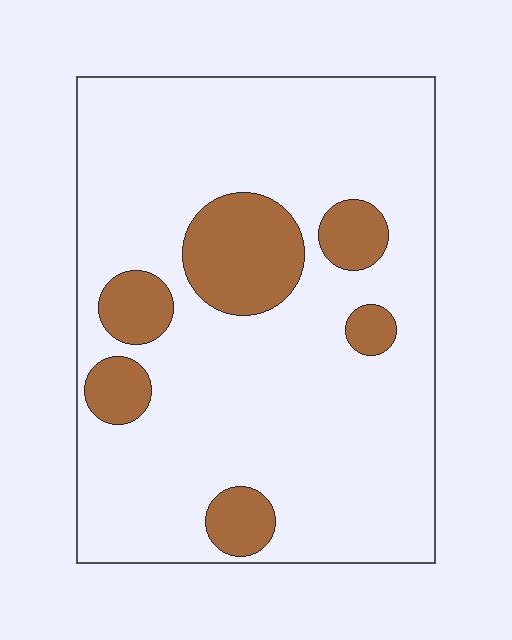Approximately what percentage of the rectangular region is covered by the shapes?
Approximately 15%.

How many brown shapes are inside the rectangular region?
6.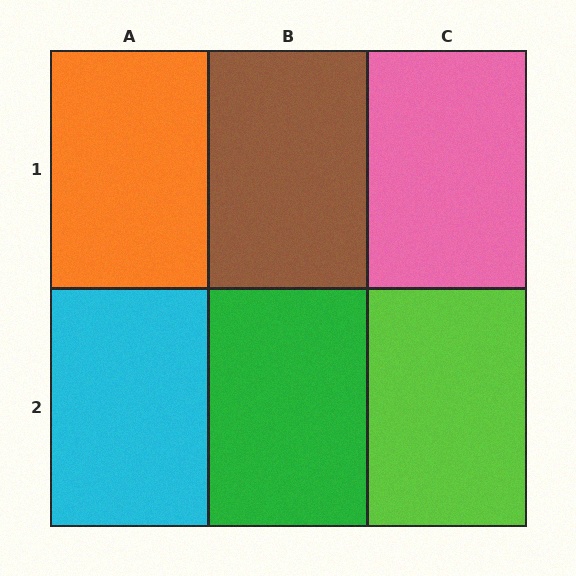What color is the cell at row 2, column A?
Cyan.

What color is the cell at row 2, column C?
Lime.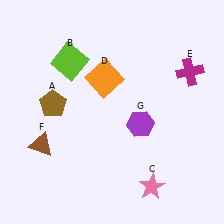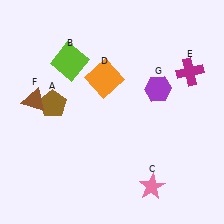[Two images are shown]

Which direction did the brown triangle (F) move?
The brown triangle (F) moved up.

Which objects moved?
The objects that moved are: the brown triangle (F), the purple hexagon (G).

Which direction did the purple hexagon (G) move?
The purple hexagon (G) moved up.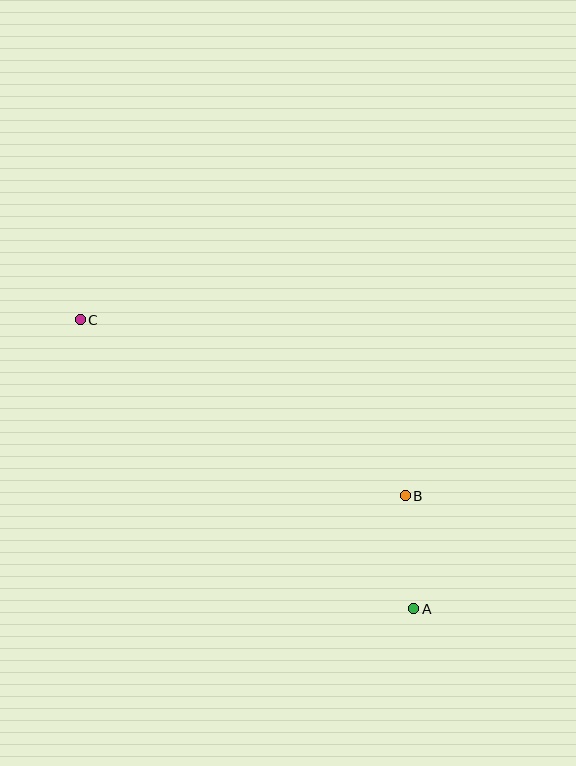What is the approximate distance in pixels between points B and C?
The distance between B and C is approximately 370 pixels.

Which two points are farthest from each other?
Points A and C are farthest from each other.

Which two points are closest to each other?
Points A and B are closest to each other.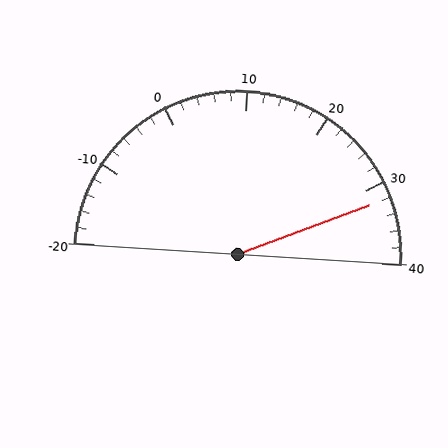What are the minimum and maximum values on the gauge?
The gauge ranges from -20 to 40.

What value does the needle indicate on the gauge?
The needle indicates approximately 32.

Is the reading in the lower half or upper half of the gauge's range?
The reading is in the upper half of the range (-20 to 40).